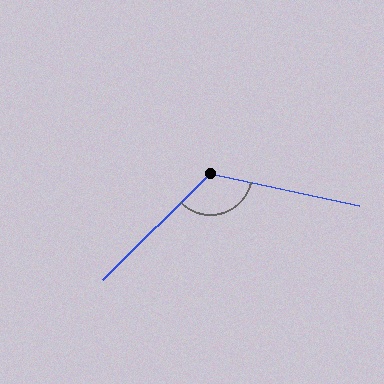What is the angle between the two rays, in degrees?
Approximately 123 degrees.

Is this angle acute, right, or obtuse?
It is obtuse.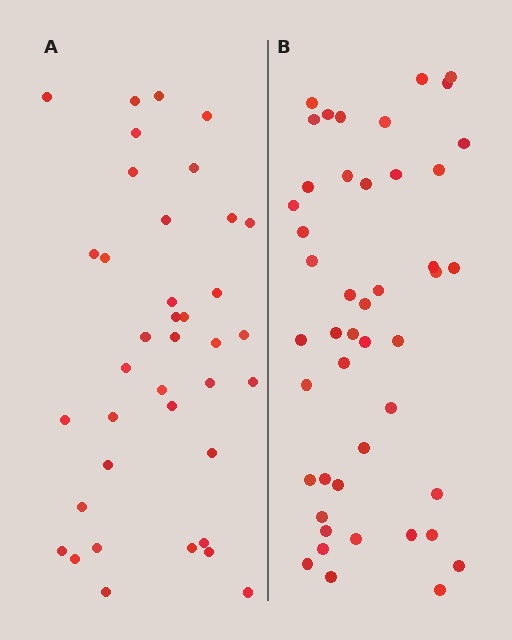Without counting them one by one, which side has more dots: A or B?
Region B (the right region) has more dots.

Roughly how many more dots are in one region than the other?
Region B has roughly 8 or so more dots than region A.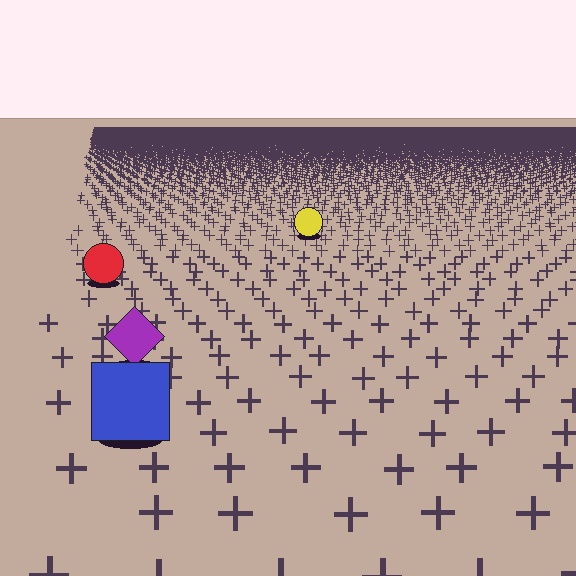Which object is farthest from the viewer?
The yellow circle is farthest from the viewer. It appears smaller and the ground texture around it is denser.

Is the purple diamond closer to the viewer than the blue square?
No. The blue square is closer — you can tell from the texture gradient: the ground texture is coarser near it.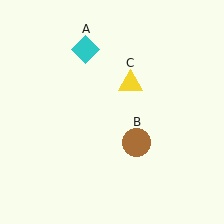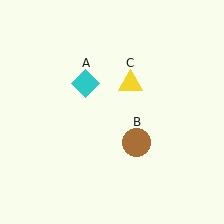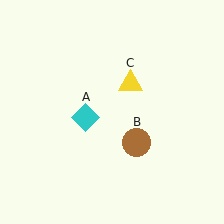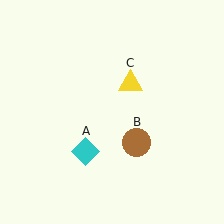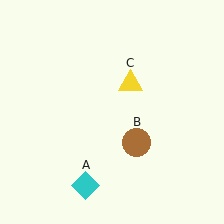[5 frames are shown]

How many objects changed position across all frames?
1 object changed position: cyan diamond (object A).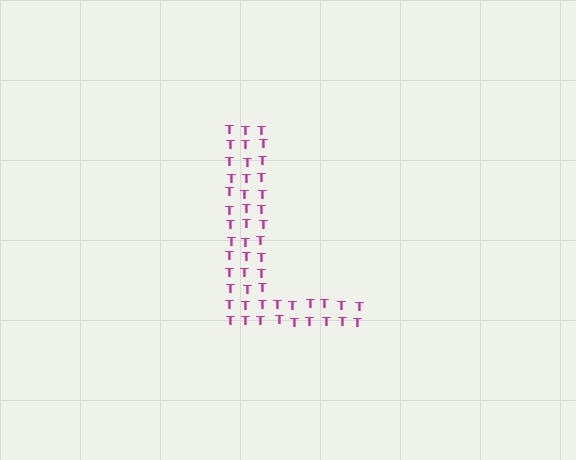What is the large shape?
The large shape is the letter L.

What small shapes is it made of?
It is made of small letter T's.